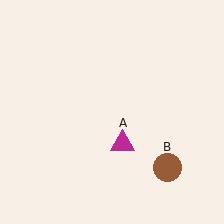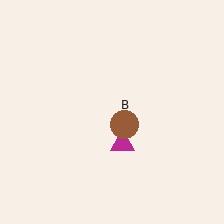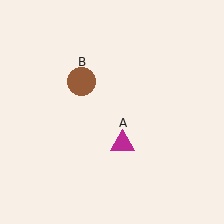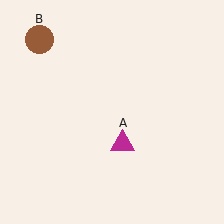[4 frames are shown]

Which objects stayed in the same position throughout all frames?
Magenta triangle (object A) remained stationary.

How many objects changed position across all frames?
1 object changed position: brown circle (object B).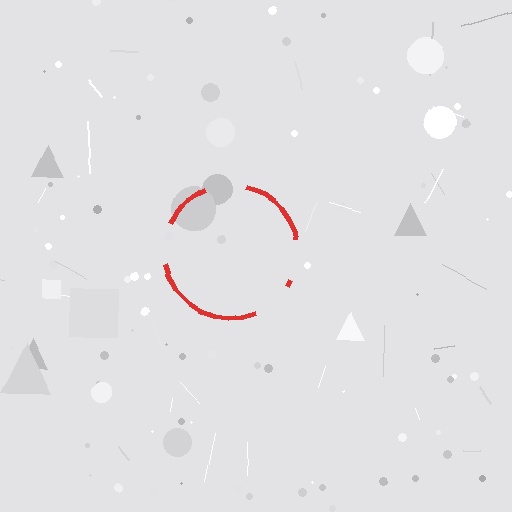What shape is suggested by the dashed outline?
The dashed outline suggests a circle.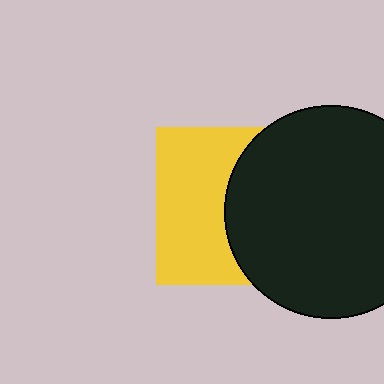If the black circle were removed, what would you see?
You would see the complete yellow square.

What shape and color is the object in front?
The object in front is a black circle.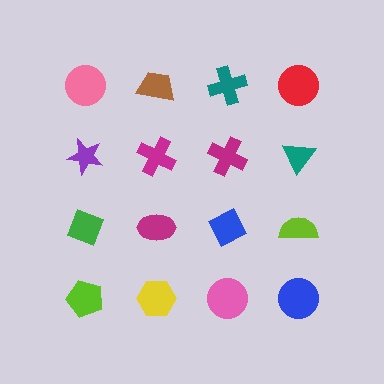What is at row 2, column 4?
A teal triangle.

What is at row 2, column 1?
A purple star.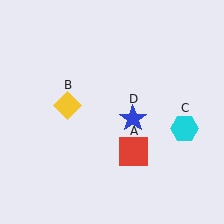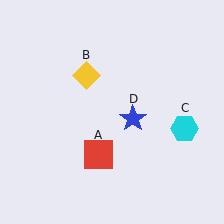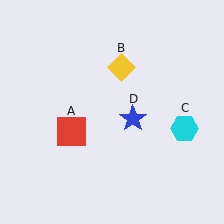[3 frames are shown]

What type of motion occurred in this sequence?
The red square (object A), yellow diamond (object B) rotated clockwise around the center of the scene.